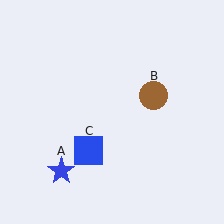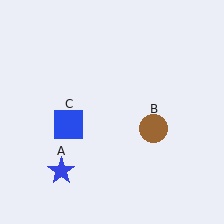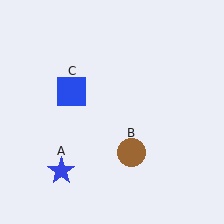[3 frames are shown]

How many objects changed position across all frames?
2 objects changed position: brown circle (object B), blue square (object C).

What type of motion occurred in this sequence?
The brown circle (object B), blue square (object C) rotated clockwise around the center of the scene.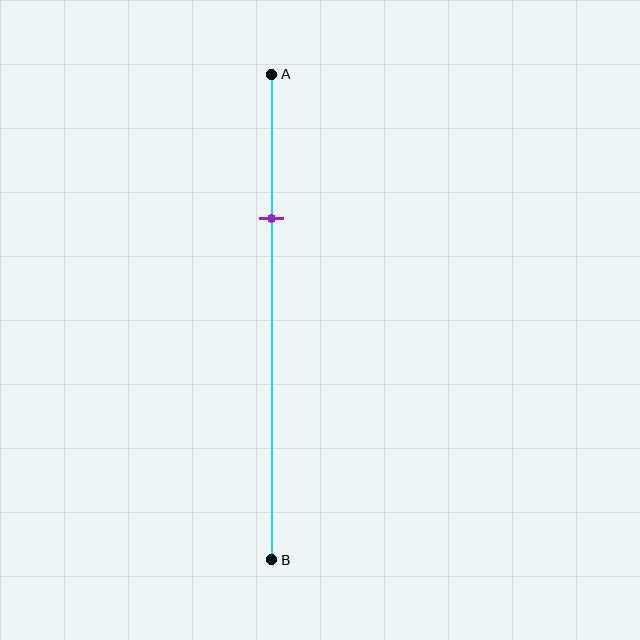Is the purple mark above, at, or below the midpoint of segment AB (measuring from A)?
The purple mark is above the midpoint of segment AB.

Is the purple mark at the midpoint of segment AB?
No, the mark is at about 30% from A, not at the 50% midpoint.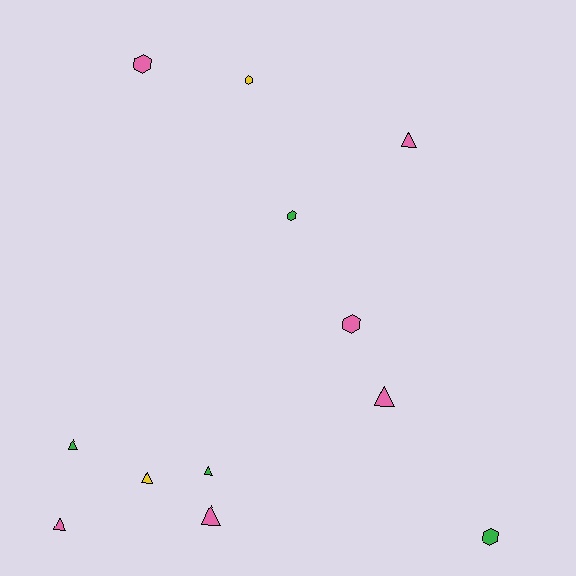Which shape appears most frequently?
Triangle, with 7 objects.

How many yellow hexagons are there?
There is 1 yellow hexagon.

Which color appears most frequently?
Pink, with 6 objects.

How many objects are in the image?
There are 12 objects.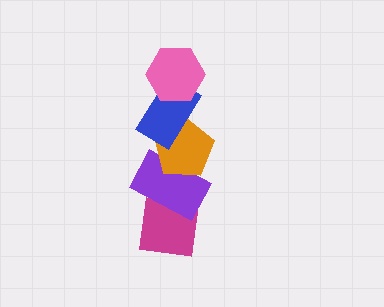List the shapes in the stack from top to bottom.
From top to bottom: the pink hexagon, the blue rectangle, the orange pentagon, the purple rectangle, the magenta square.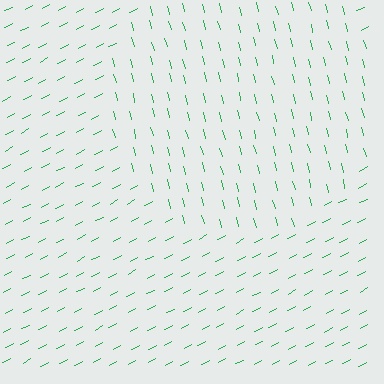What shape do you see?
I see a circle.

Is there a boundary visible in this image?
Yes, there is a texture boundary formed by a change in line orientation.